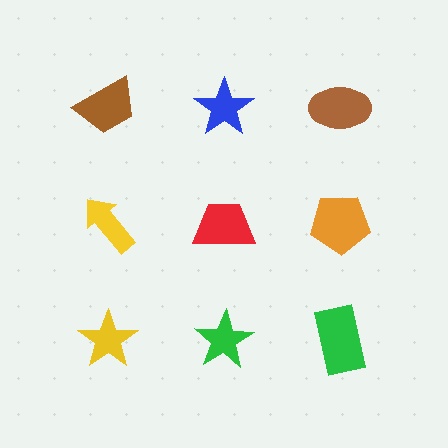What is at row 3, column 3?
A green rectangle.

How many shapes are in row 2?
3 shapes.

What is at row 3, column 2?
A green star.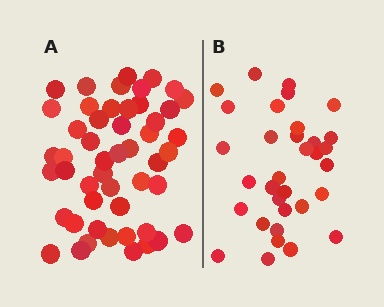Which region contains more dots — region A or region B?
Region A (the left region) has more dots.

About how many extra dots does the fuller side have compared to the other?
Region A has approximately 15 more dots than region B.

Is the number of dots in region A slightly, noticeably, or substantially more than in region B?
Region A has substantially more. The ratio is roughly 1.5 to 1.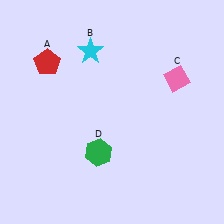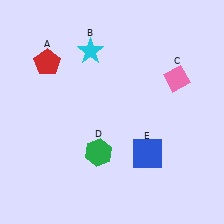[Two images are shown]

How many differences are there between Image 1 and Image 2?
There is 1 difference between the two images.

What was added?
A blue square (E) was added in Image 2.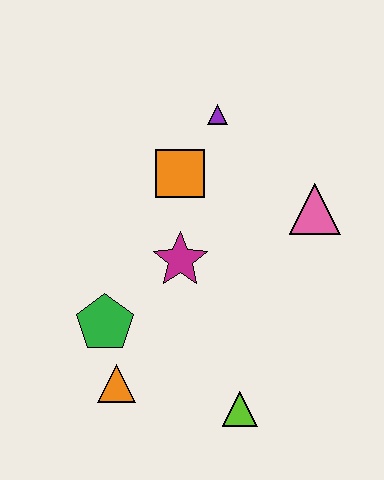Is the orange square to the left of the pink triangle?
Yes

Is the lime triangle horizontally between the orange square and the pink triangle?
Yes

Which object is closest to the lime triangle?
The orange triangle is closest to the lime triangle.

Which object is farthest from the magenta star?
The lime triangle is farthest from the magenta star.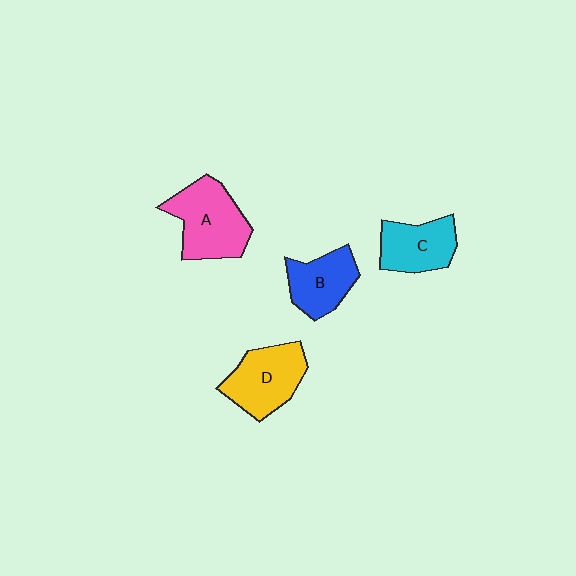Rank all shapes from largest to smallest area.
From largest to smallest: A (pink), D (yellow), C (cyan), B (blue).